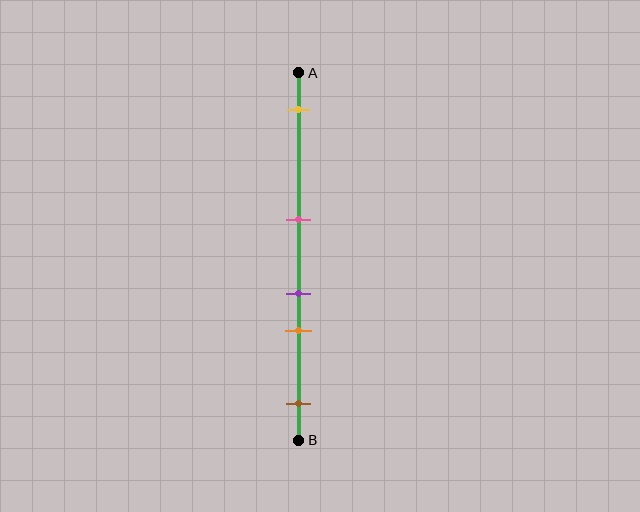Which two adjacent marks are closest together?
The purple and orange marks are the closest adjacent pair.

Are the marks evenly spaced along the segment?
No, the marks are not evenly spaced.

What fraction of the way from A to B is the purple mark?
The purple mark is approximately 60% (0.6) of the way from A to B.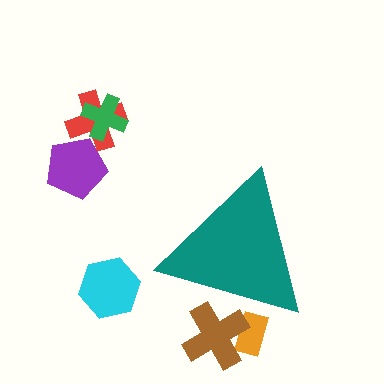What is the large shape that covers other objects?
A teal triangle.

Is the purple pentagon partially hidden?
No, the purple pentagon is fully visible.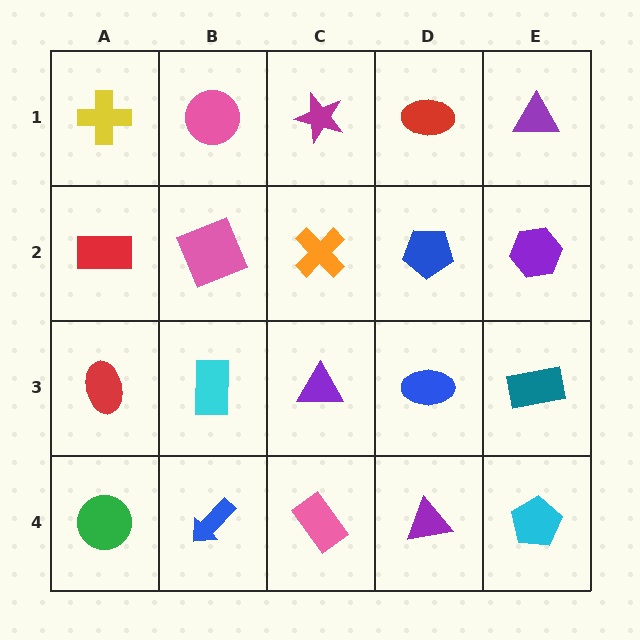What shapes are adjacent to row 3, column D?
A blue pentagon (row 2, column D), a purple triangle (row 4, column D), a purple triangle (row 3, column C), a teal rectangle (row 3, column E).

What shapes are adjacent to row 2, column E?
A purple triangle (row 1, column E), a teal rectangle (row 3, column E), a blue pentagon (row 2, column D).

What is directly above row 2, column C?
A magenta star.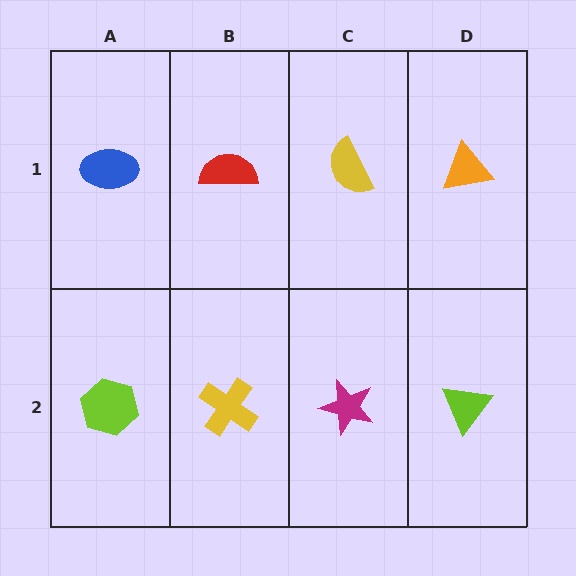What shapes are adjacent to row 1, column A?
A lime hexagon (row 2, column A), a red semicircle (row 1, column B).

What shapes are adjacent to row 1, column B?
A yellow cross (row 2, column B), a blue ellipse (row 1, column A), a yellow semicircle (row 1, column C).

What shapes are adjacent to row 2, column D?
An orange triangle (row 1, column D), a magenta star (row 2, column C).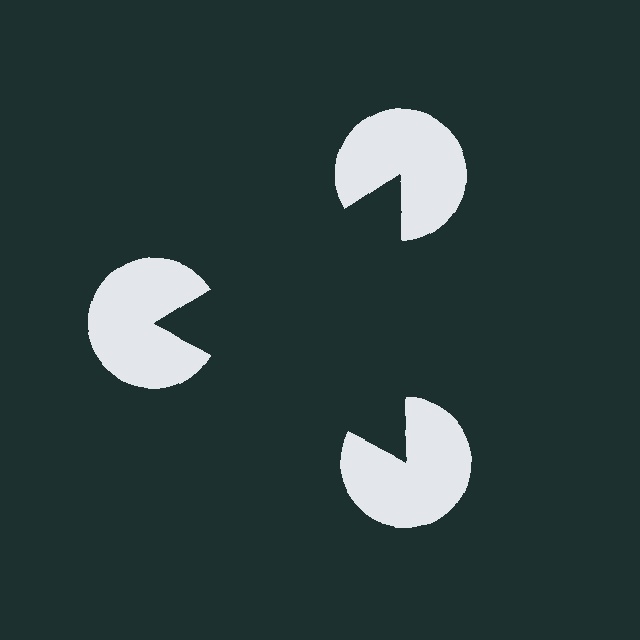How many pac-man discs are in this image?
There are 3 — one at each vertex of the illusory triangle.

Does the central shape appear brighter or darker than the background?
It typically appears slightly darker than the background, even though no actual brightness change is drawn.